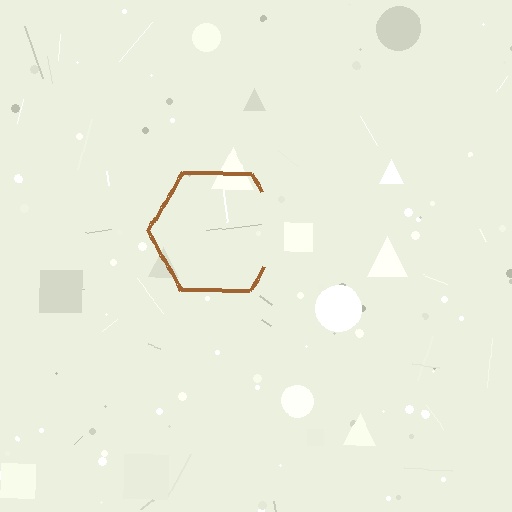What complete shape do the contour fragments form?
The contour fragments form a hexagon.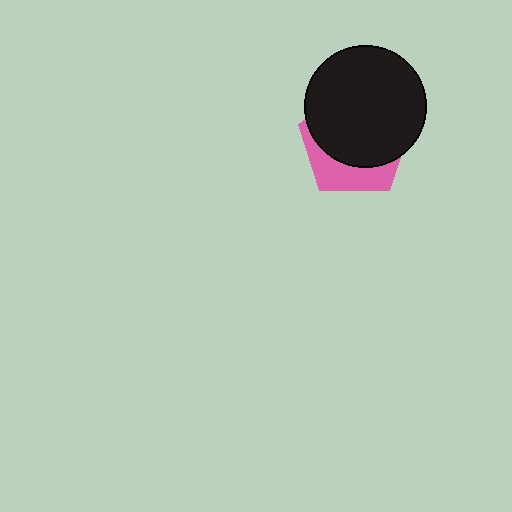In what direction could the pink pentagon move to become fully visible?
The pink pentagon could move down. That would shift it out from behind the black circle entirely.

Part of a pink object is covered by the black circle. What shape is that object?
It is a pentagon.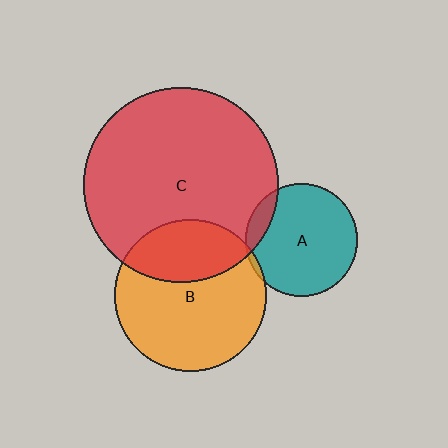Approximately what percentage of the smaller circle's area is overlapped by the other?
Approximately 30%.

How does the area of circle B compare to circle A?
Approximately 1.8 times.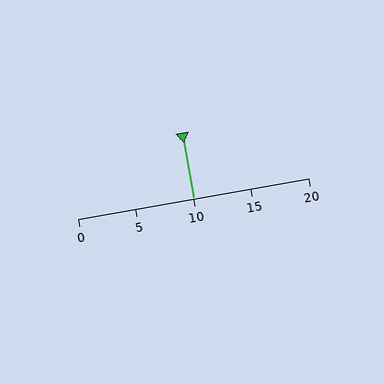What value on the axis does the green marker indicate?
The marker indicates approximately 10.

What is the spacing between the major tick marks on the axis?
The major ticks are spaced 5 apart.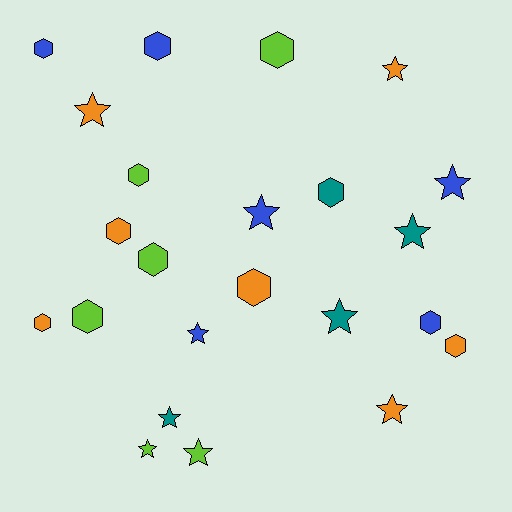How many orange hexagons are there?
There are 4 orange hexagons.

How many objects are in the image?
There are 23 objects.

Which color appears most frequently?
Orange, with 7 objects.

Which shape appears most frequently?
Hexagon, with 12 objects.